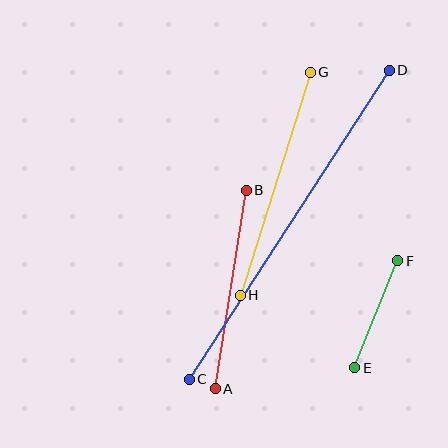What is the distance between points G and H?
The distance is approximately 234 pixels.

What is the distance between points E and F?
The distance is approximately 115 pixels.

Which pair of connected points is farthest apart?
Points C and D are farthest apart.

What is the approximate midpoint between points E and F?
The midpoint is at approximately (376, 314) pixels.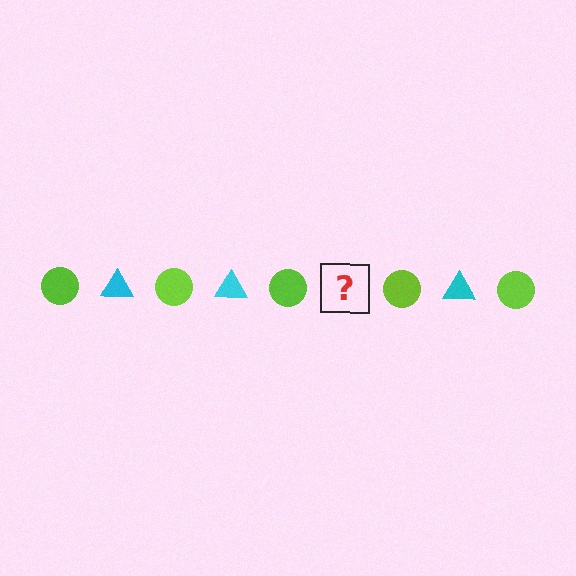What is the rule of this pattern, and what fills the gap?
The rule is that the pattern alternates between lime circle and cyan triangle. The gap should be filled with a cyan triangle.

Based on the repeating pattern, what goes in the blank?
The blank should be a cyan triangle.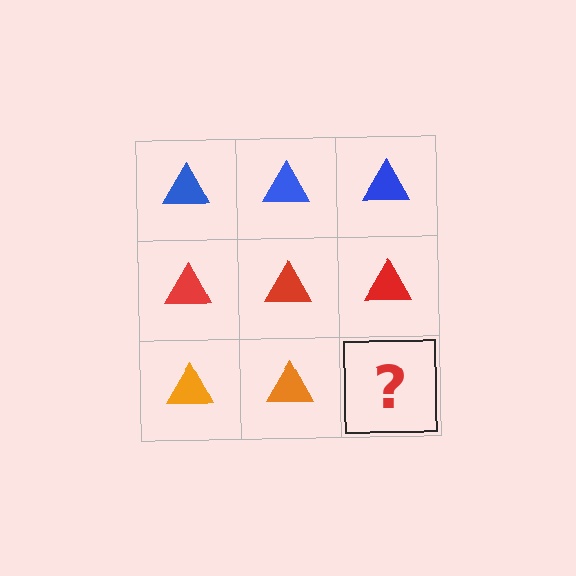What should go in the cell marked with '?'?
The missing cell should contain an orange triangle.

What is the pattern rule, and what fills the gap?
The rule is that each row has a consistent color. The gap should be filled with an orange triangle.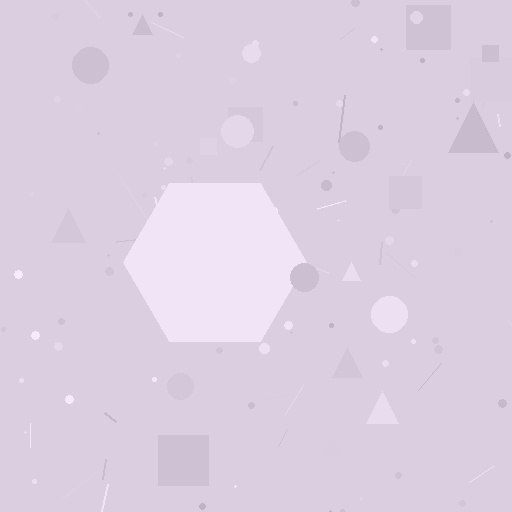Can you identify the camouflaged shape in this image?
The camouflaged shape is a hexagon.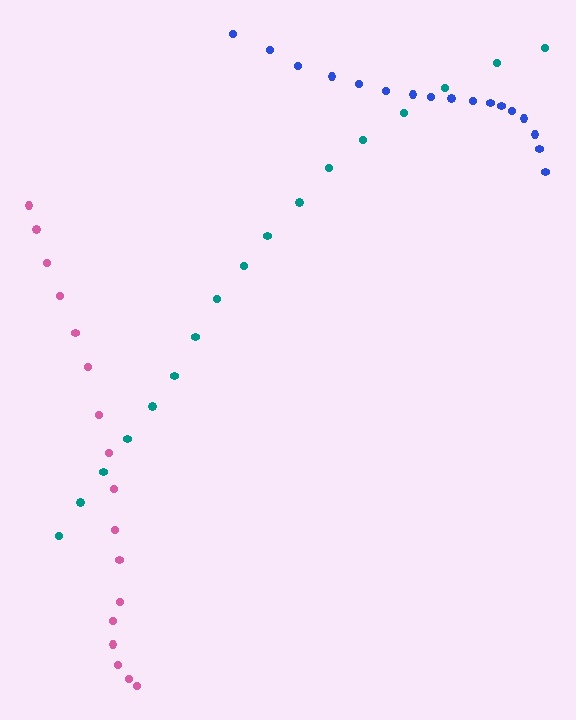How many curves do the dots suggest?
There are 3 distinct paths.